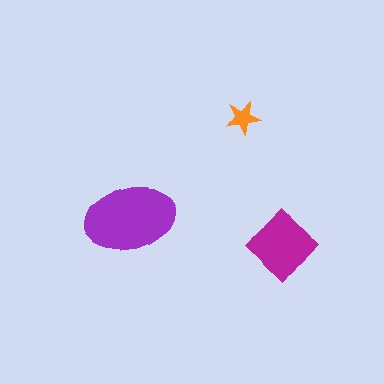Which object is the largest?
The purple ellipse.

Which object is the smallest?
The orange star.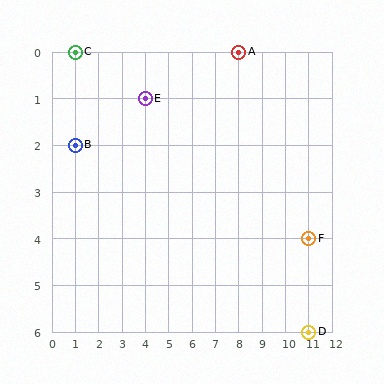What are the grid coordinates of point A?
Point A is at grid coordinates (8, 0).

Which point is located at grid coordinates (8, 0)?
Point A is at (8, 0).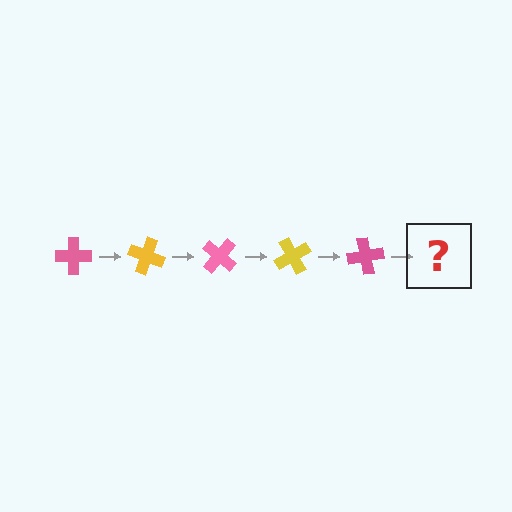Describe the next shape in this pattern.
It should be a yellow cross, rotated 100 degrees from the start.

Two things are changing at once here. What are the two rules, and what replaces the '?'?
The two rules are that it rotates 20 degrees each step and the color cycles through pink and yellow. The '?' should be a yellow cross, rotated 100 degrees from the start.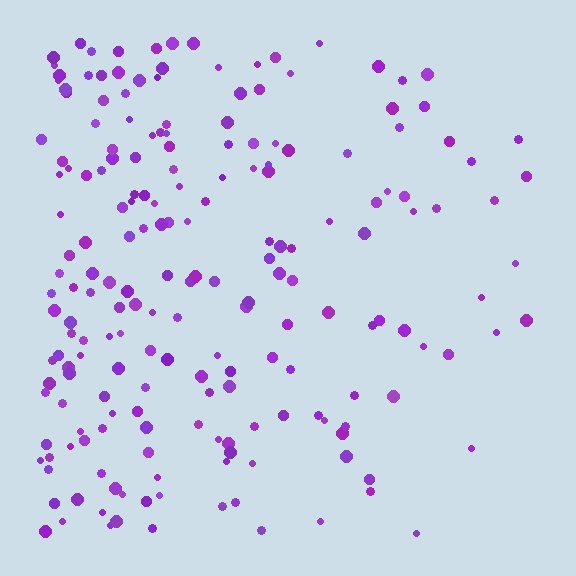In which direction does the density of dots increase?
From right to left, with the left side densest.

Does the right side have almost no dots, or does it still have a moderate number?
Still a moderate number, just noticeably fewer than the left.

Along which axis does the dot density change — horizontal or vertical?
Horizontal.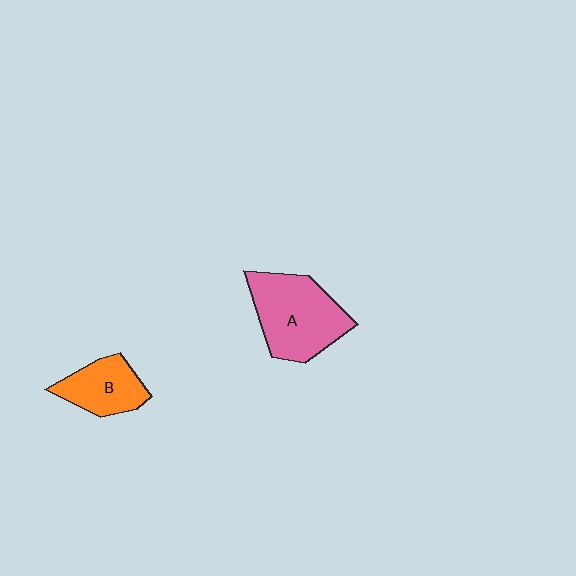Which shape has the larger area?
Shape A (pink).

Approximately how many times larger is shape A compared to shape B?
Approximately 1.7 times.